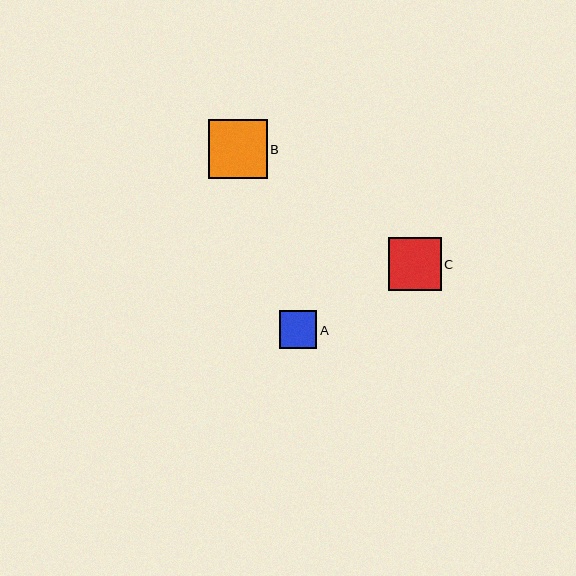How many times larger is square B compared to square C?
Square B is approximately 1.1 times the size of square C.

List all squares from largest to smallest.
From largest to smallest: B, C, A.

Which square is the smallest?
Square A is the smallest with a size of approximately 38 pixels.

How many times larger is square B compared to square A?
Square B is approximately 1.6 times the size of square A.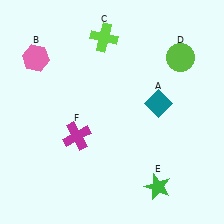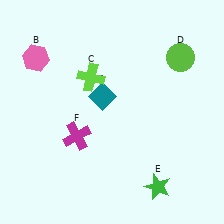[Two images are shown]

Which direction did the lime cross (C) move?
The lime cross (C) moved down.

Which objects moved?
The objects that moved are: the teal diamond (A), the lime cross (C).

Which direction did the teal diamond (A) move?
The teal diamond (A) moved left.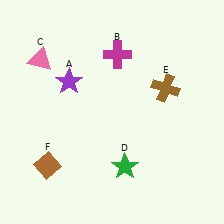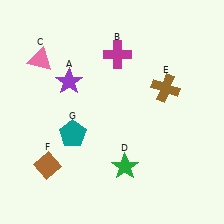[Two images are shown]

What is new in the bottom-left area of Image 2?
A teal pentagon (G) was added in the bottom-left area of Image 2.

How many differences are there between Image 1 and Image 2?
There is 1 difference between the two images.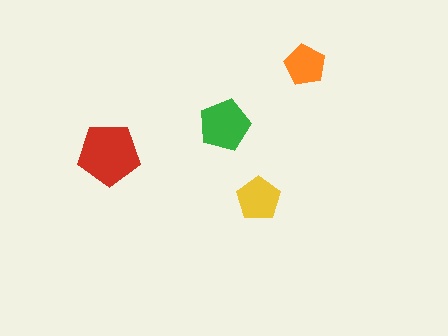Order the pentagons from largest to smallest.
the red one, the green one, the yellow one, the orange one.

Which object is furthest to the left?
The red pentagon is leftmost.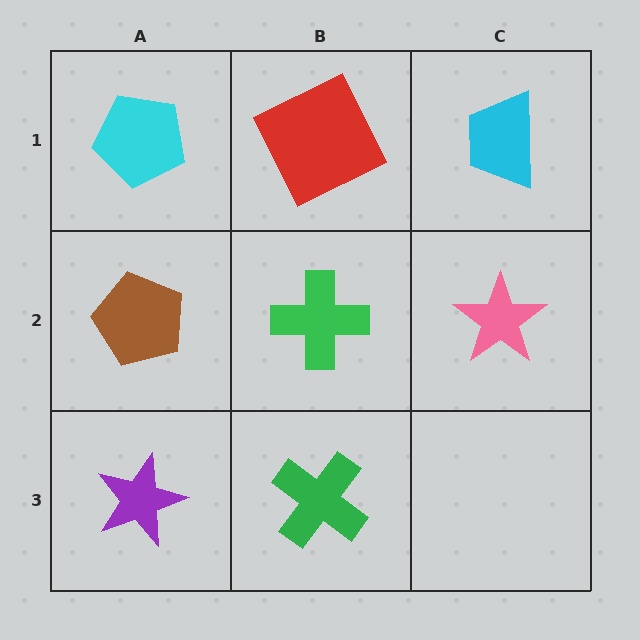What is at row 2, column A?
A brown pentagon.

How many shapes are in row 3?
2 shapes.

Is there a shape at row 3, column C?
No, that cell is empty.